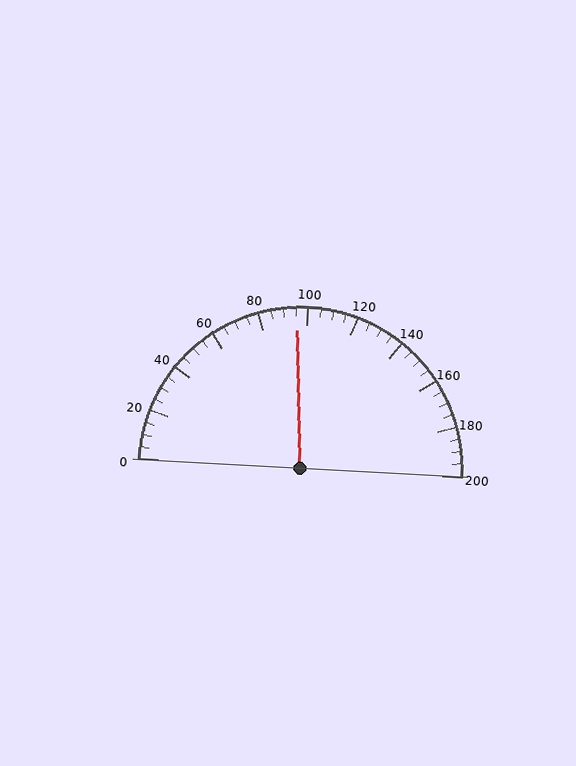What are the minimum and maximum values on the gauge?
The gauge ranges from 0 to 200.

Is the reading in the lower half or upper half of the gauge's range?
The reading is in the lower half of the range (0 to 200).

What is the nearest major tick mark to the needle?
The nearest major tick mark is 100.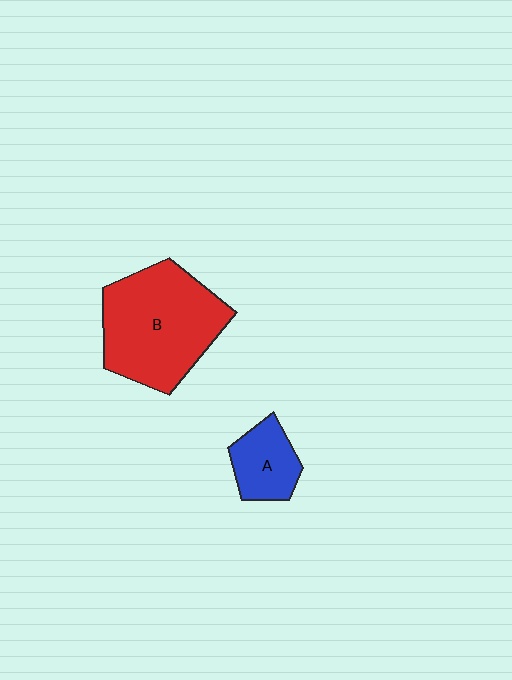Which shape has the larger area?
Shape B (red).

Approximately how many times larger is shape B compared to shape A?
Approximately 2.7 times.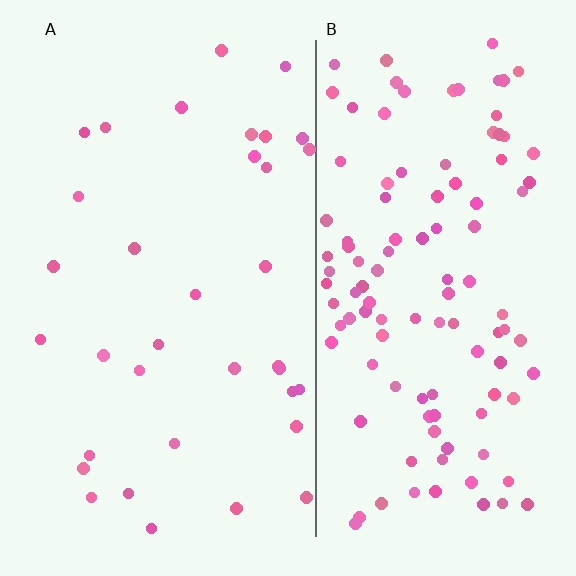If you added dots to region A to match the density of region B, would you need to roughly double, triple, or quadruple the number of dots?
Approximately triple.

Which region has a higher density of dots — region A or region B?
B (the right).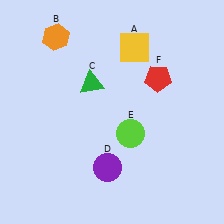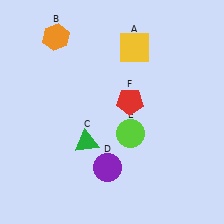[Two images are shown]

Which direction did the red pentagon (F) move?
The red pentagon (F) moved left.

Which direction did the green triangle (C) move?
The green triangle (C) moved down.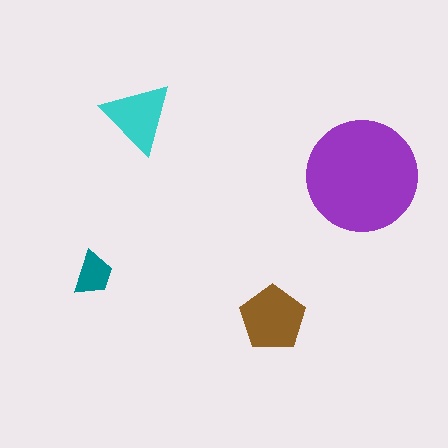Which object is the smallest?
The teal trapezoid.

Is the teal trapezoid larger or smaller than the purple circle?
Smaller.